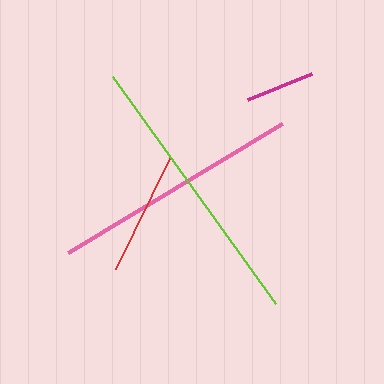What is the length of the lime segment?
The lime segment is approximately 279 pixels long.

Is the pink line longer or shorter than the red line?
The pink line is longer than the red line.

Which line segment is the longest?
The lime line is the longest at approximately 279 pixels.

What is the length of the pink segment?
The pink segment is approximately 250 pixels long.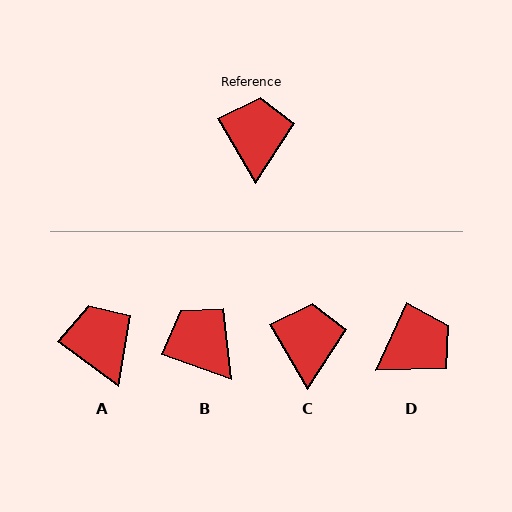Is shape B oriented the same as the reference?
No, it is off by about 40 degrees.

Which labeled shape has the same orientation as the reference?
C.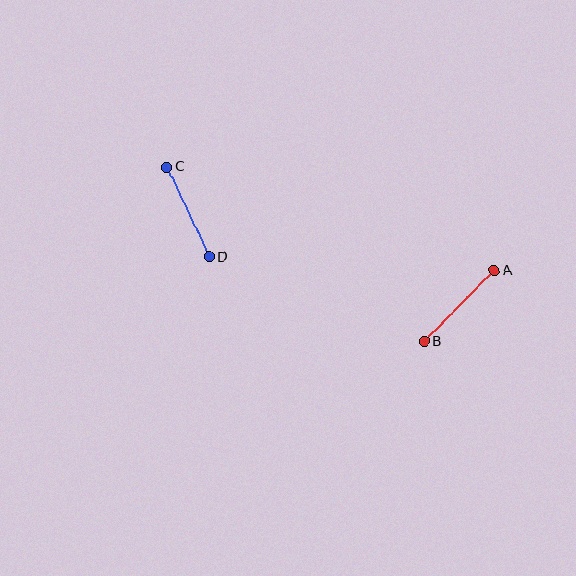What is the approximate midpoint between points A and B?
The midpoint is at approximately (459, 306) pixels.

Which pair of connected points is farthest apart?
Points C and D are farthest apart.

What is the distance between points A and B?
The distance is approximately 99 pixels.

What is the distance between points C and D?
The distance is approximately 99 pixels.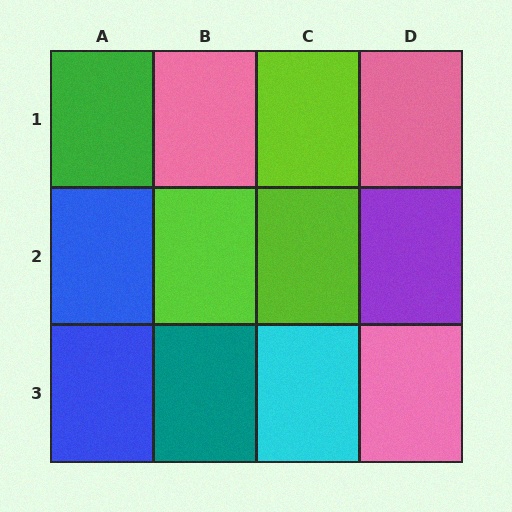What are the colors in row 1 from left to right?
Green, pink, lime, pink.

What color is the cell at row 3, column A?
Blue.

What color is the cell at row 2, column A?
Blue.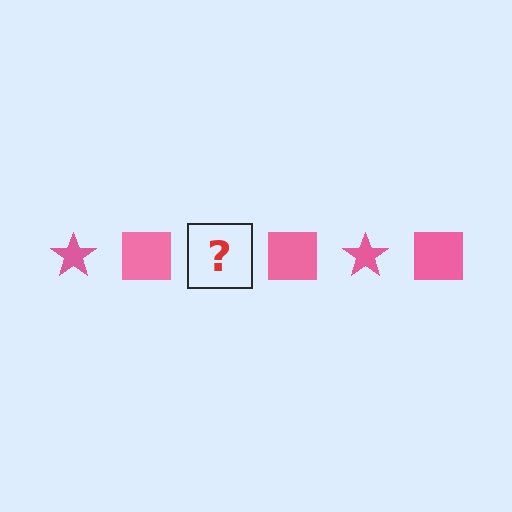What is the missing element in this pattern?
The missing element is a pink star.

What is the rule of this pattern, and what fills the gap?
The rule is that the pattern cycles through star, square shapes in pink. The gap should be filled with a pink star.